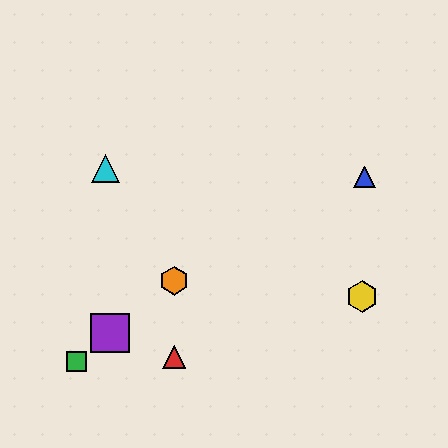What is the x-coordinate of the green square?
The green square is at x≈77.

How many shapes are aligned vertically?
2 shapes (the red triangle, the orange hexagon) are aligned vertically.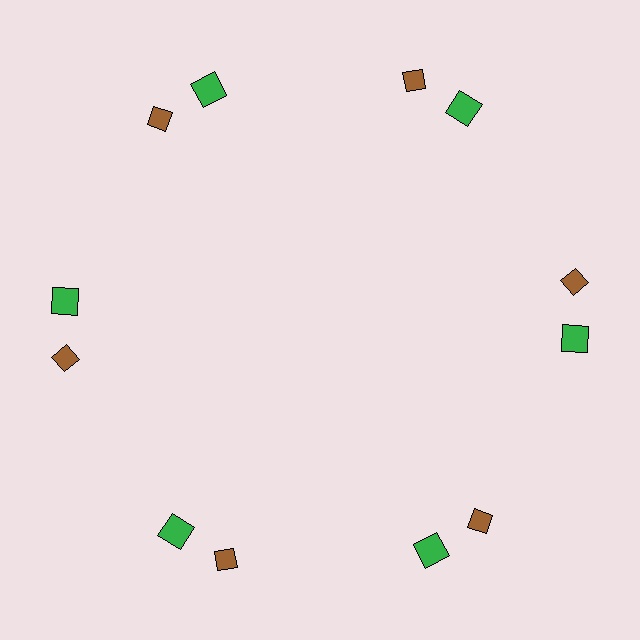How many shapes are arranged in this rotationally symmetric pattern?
There are 12 shapes, arranged in 6 groups of 2.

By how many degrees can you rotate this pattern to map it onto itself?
The pattern maps onto itself every 60 degrees of rotation.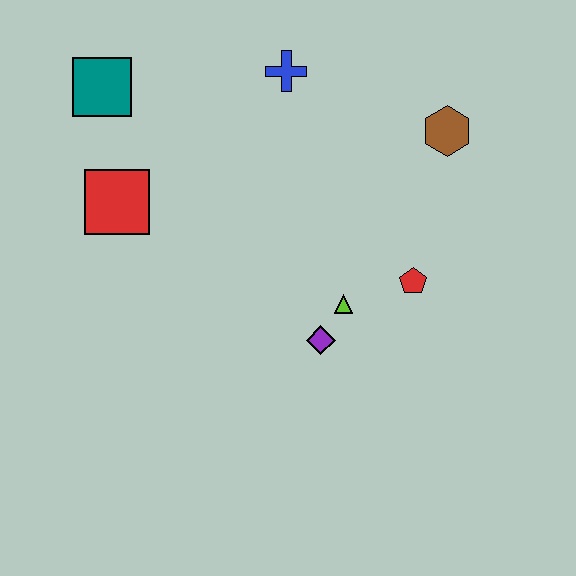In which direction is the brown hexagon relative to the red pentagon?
The brown hexagon is above the red pentagon.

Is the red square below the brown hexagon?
Yes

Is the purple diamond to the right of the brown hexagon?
No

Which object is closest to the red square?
The teal square is closest to the red square.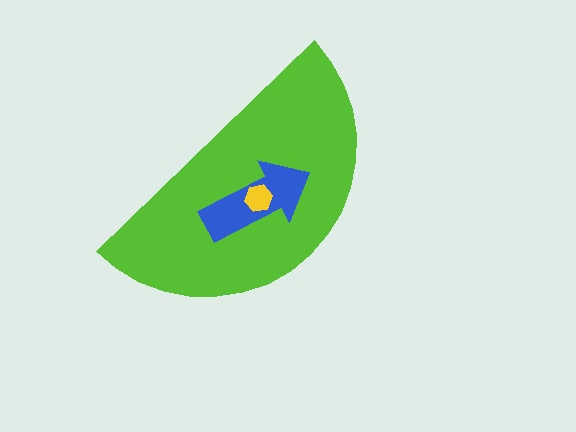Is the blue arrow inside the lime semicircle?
Yes.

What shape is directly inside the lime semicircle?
The blue arrow.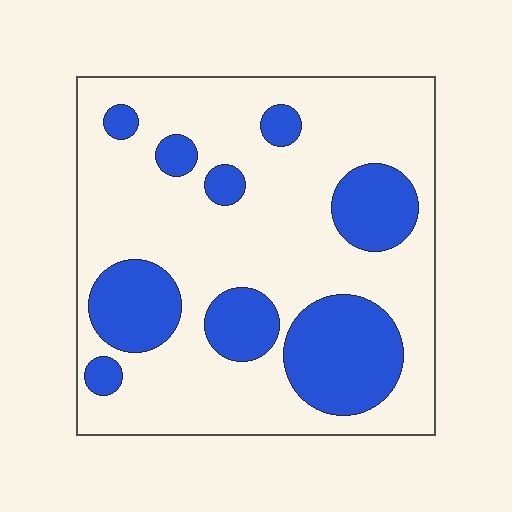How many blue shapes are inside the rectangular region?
9.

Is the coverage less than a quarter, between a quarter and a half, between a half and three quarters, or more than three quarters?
Between a quarter and a half.